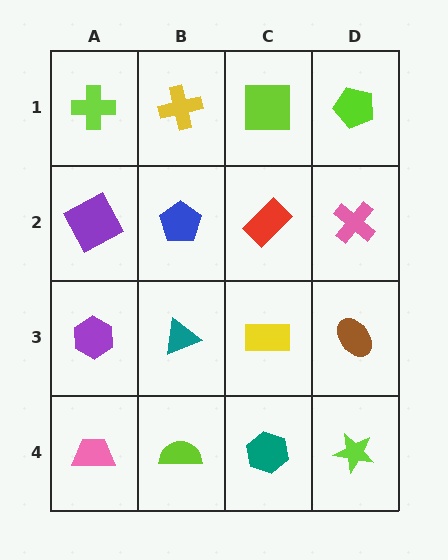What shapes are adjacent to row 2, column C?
A lime square (row 1, column C), a yellow rectangle (row 3, column C), a blue pentagon (row 2, column B), a pink cross (row 2, column D).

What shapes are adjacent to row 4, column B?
A teal triangle (row 3, column B), a pink trapezoid (row 4, column A), a teal hexagon (row 4, column C).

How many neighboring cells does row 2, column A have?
3.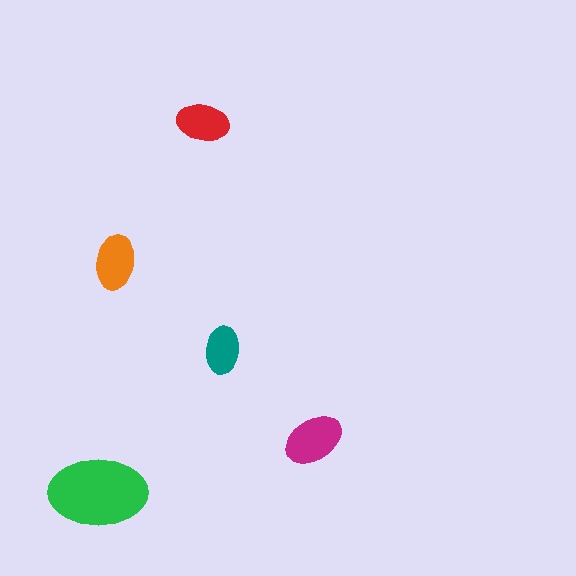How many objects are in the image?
There are 5 objects in the image.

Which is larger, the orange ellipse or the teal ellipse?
The orange one.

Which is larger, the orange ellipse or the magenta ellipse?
The magenta one.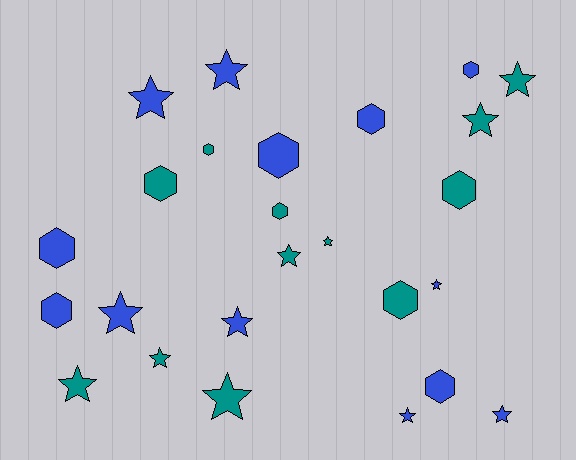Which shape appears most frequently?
Star, with 14 objects.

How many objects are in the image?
There are 25 objects.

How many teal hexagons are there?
There are 5 teal hexagons.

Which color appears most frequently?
Blue, with 13 objects.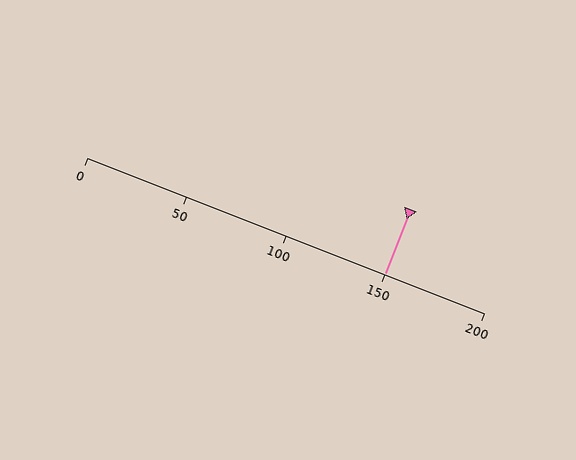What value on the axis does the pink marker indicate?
The marker indicates approximately 150.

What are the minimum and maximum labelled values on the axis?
The axis runs from 0 to 200.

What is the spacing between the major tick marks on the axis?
The major ticks are spaced 50 apart.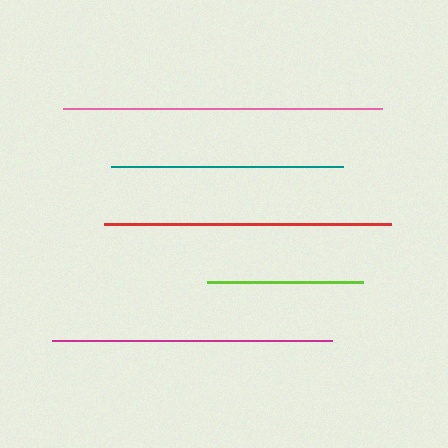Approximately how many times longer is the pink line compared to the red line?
The pink line is approximately 1.1 times the length of the red line.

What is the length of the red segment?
The red segment is approximately 286 pixels long.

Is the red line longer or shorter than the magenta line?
The red line is longer than the magenta line.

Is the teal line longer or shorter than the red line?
The red line is longer than the teal line.